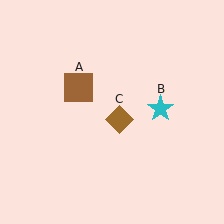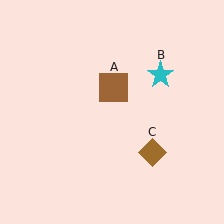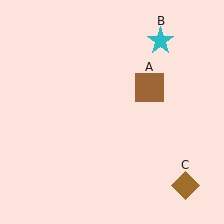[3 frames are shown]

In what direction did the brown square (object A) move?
The brown square (object A) moved right.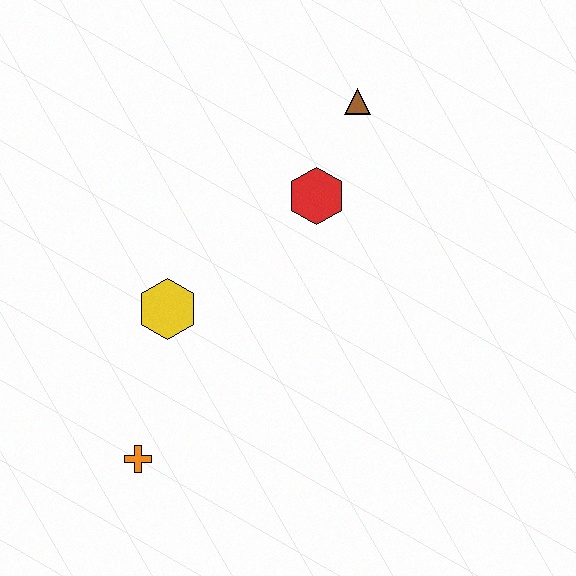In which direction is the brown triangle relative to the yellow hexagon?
The brown triangle is above the yellow hexagon.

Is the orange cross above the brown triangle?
No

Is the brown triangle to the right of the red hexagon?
Yes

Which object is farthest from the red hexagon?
The orange cross is farthest from the red hexagon.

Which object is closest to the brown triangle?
The red hexagon is closest to the brown triangle.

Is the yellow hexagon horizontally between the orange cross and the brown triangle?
Yes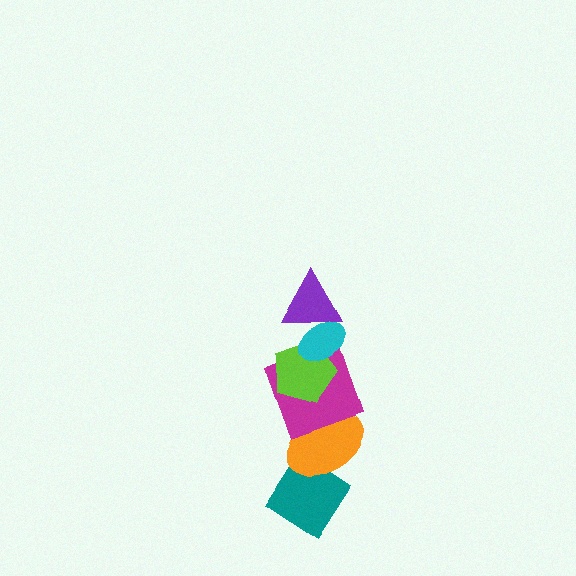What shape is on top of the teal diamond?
The orange ellipse is on top of the teal diamond.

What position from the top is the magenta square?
The magenta square is 4th from the top.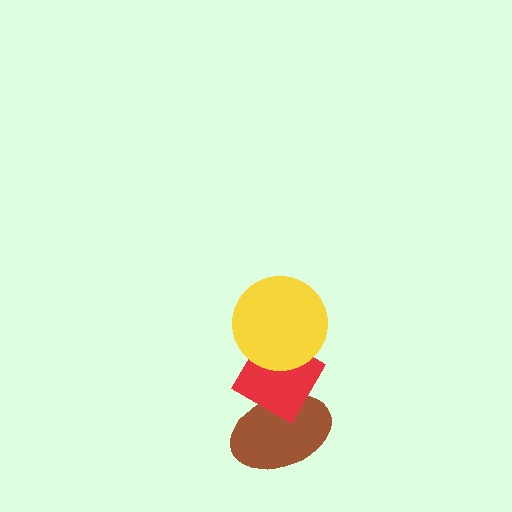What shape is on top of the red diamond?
The yellow circle is on top of the red diamond.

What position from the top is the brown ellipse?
The brown ellipse is 3rd from the top.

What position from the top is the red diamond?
The red diamond is 2nd from the top.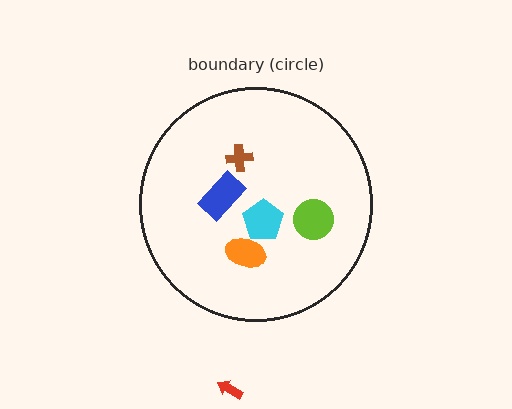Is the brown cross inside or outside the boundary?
Inside.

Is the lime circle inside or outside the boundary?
Inside.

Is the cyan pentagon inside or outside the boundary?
Inside.